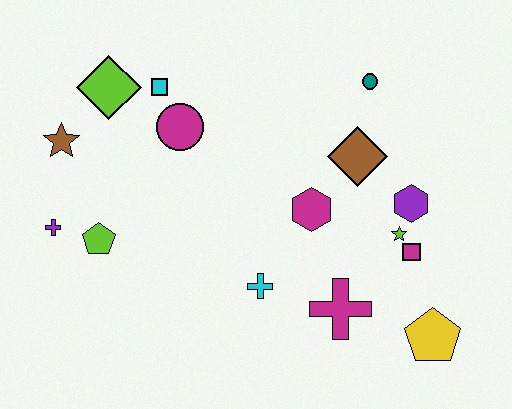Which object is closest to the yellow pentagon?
The magenta square is closest to the yellow pentagon.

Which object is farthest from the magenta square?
The brown star is farthest from the magenta square.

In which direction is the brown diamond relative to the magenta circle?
The brown diamond is to the right of the magenta circle.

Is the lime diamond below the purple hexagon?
No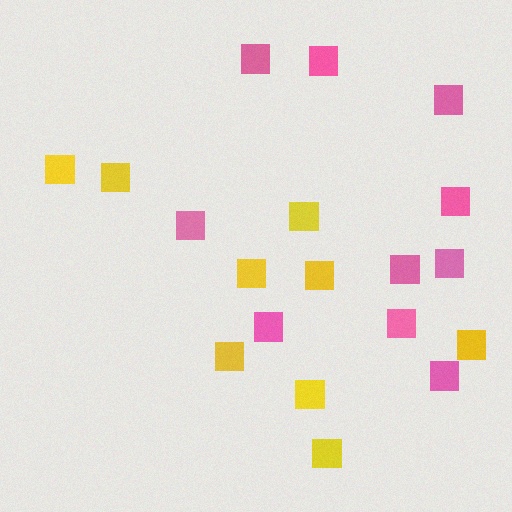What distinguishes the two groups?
There are 2 groups: one group of yellow squares (9) and one group of pink squares (10).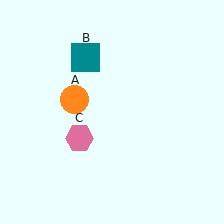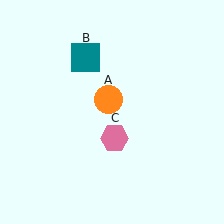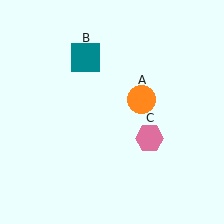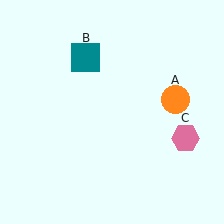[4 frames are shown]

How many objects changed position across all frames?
2 objects changed position: orange circle (object A), pink hexagon (object C).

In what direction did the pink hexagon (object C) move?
The pink hexagon (object C) moved right.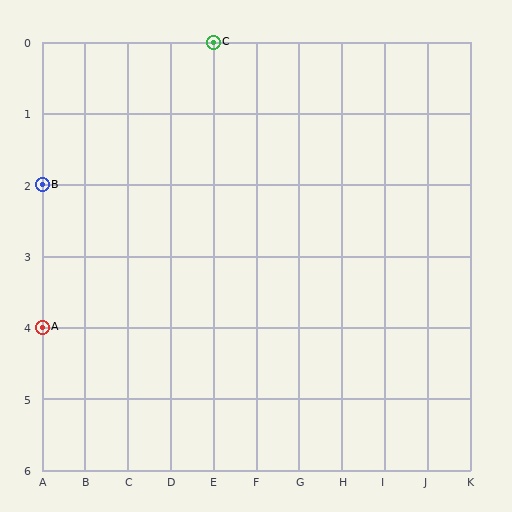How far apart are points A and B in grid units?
Points A and B are 2 rows apart.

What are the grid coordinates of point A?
Point A is at grid coordinates (A, 4).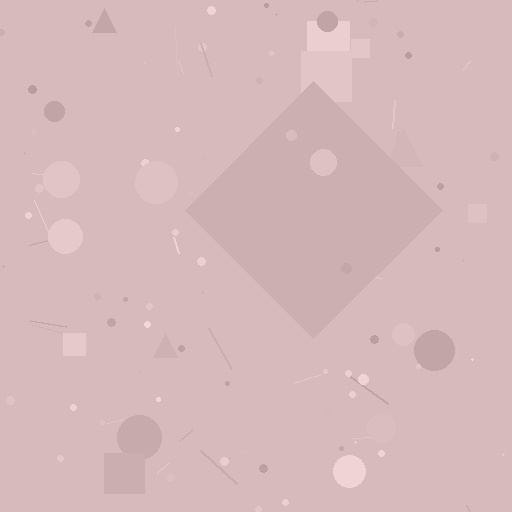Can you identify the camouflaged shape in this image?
The camouflaged shape is a diamond.